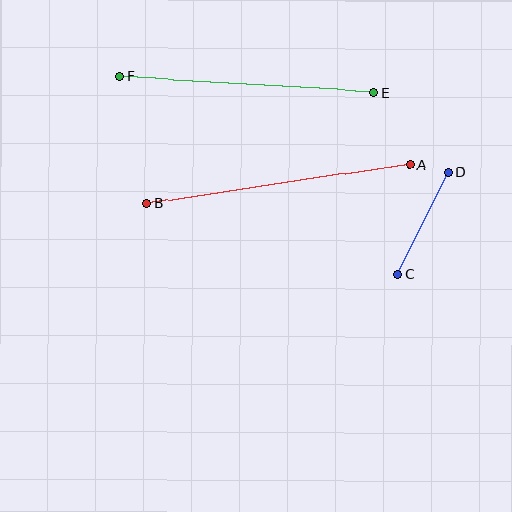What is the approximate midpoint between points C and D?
The midpoint is at approximately (423, 223) pixels.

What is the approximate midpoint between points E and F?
The midpoint is at approximately (247, 85) pixels.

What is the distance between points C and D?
The distance is approximately 114 pixels.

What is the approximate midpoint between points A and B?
The midpoint is at approximately (278, 184) pixels.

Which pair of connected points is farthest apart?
Points A and B are farthest apart.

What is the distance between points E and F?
The distance is approximately 254 pixels.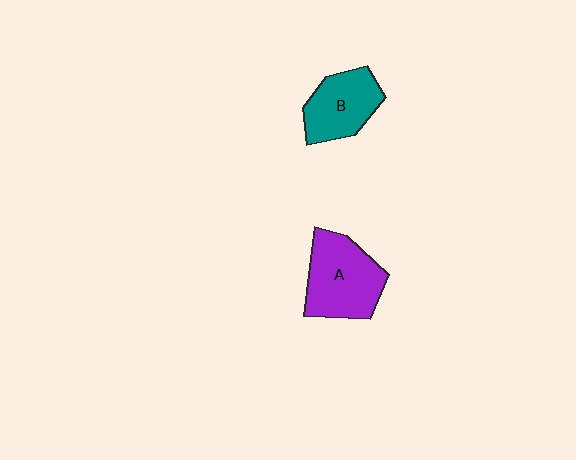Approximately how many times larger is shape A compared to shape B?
Approximately 1.3 times.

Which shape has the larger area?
Shape A (purple).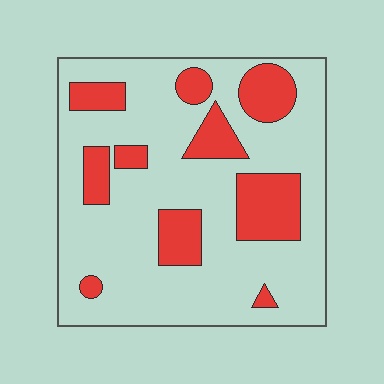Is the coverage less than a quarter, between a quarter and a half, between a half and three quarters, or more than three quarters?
Less than a quarter.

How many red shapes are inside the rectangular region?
10.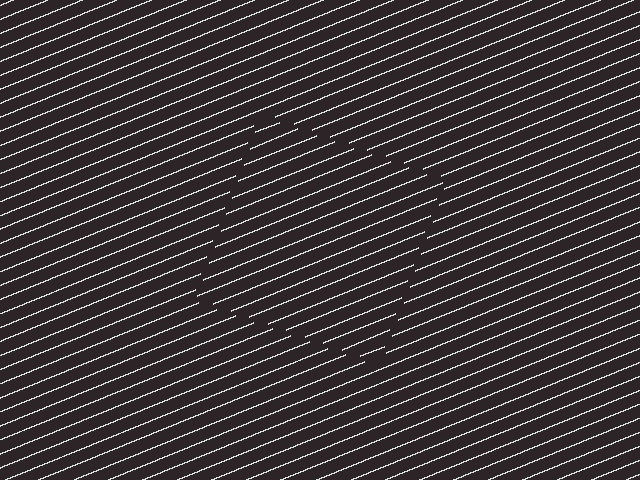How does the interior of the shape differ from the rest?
The interior of the shape contains the same grating, shifted by half a period — the contour is defined by the phase discontinuity where line-ends from the inner and outer gratings abut.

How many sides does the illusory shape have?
4 sides — the line-ends trace a square.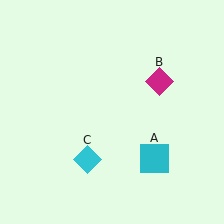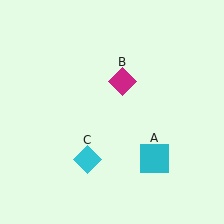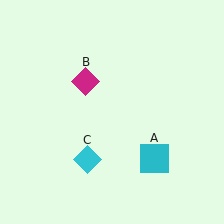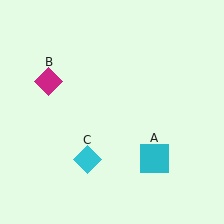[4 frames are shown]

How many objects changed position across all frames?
1 object changed position: magenta diamond (object B).